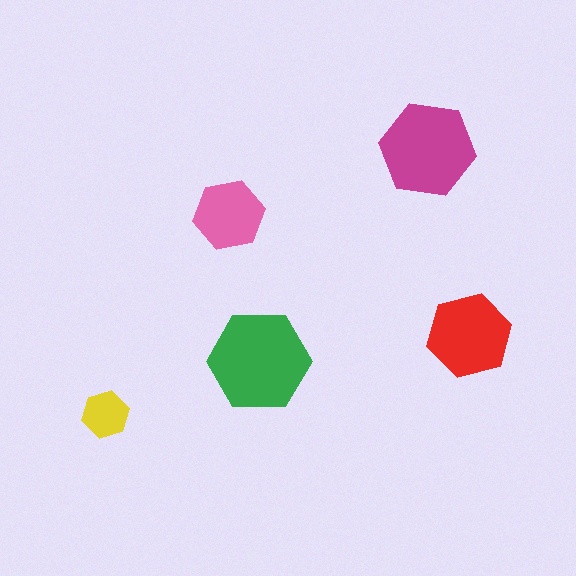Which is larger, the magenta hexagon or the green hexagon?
The green one.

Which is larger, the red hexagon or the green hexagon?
The green one.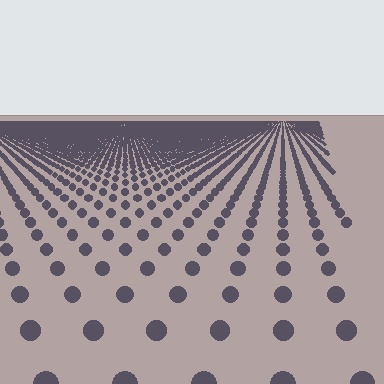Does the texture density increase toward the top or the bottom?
Density increases toward the top.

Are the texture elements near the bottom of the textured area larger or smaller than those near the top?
Larger. Near the bottom, elements are closer to the viewer and appear at a bigger on-screen size.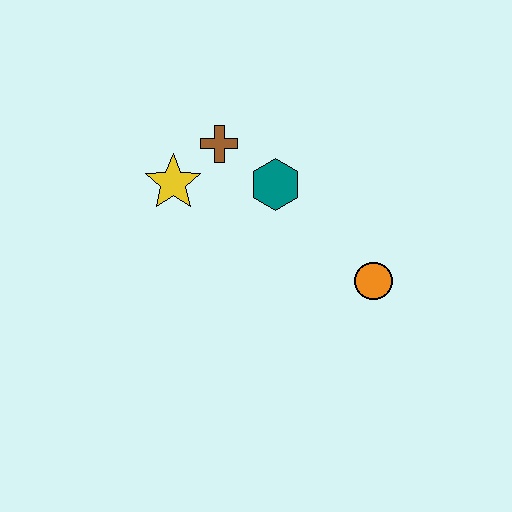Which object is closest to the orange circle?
The teal hexagon is closest to the orange circle.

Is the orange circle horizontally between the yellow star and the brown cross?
No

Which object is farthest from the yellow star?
The orange circle is farthest from the yellow star.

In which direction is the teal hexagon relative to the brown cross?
The teal hexagon is to the right of the brown cross.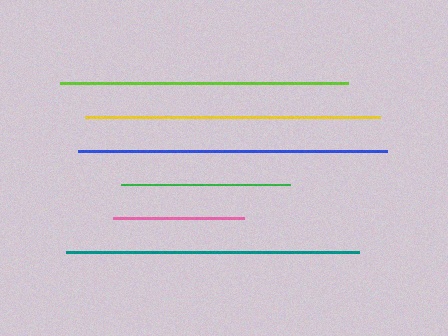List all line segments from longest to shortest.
From longest to shortest: blue, yellow, teal, lime, green, pink.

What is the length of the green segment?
The green segment is approximately 169 pixels long.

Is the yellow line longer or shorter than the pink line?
The yellow line is longer than the pink line.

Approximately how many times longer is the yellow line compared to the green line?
The yellow line is approximately 1.7 times the length of the green line.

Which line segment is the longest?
The blue line is the longest at approximately 309 pixels.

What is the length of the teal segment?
The teal segment is approximately 294 pixels long.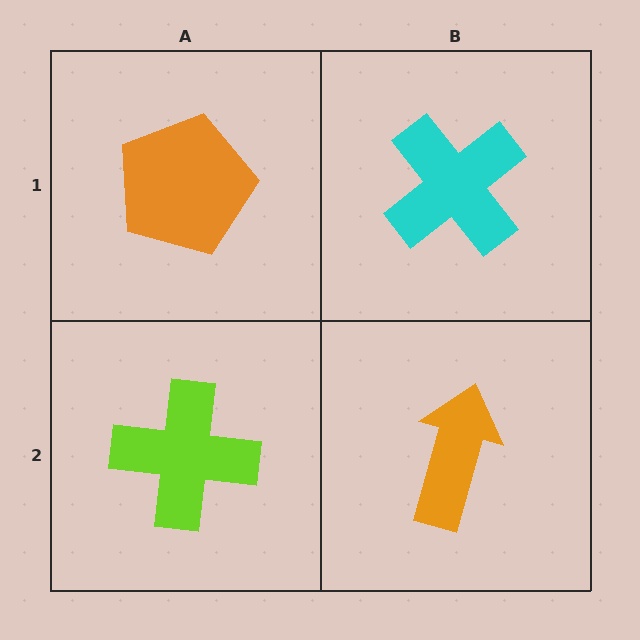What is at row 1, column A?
An orange pentagon.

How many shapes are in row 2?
2 shapes.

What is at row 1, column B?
A cyan cross.